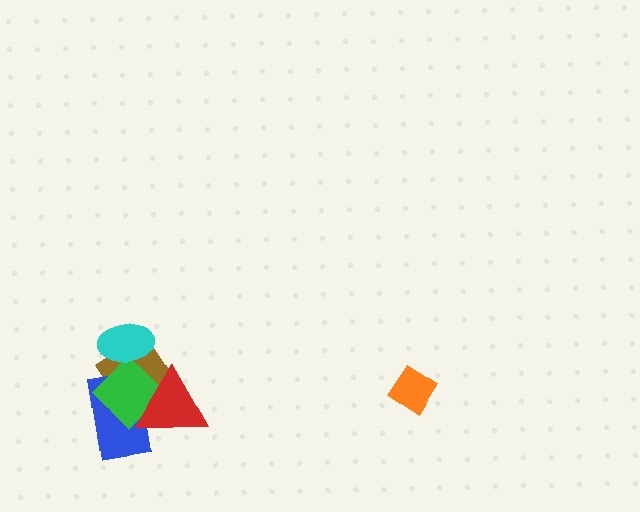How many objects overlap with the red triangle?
3 objects overlap with the red triangle.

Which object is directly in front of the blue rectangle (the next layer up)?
The green diamond is directly in front of the blue rectangle.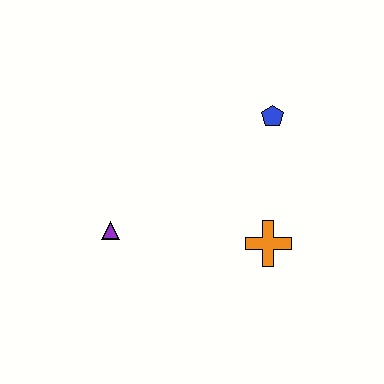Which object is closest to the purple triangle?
The orange cross is closest to the purple triangle.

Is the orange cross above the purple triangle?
No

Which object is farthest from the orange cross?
The purple triangle is farthest from the orange cross.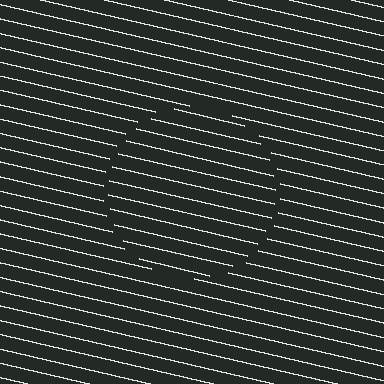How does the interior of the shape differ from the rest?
The interior of the shape contains the same grating, shifted by half a period — the contour is defined by the phase discontinuity where line-ends from the inner and outer gratings abut.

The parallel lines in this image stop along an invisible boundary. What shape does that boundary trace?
An illusory circle. The interior of the shape contains the same grating, shifted by half a period — the contour is defined by the phase discontinuity where line-ends from the inner and outer gratings abut.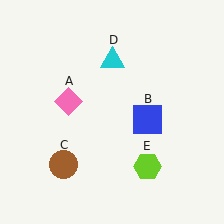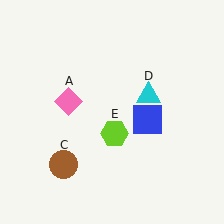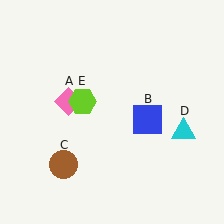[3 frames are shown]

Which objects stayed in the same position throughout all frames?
Pink diamond (object A) and blue square (object B) and brown circle (object C) remained stationary.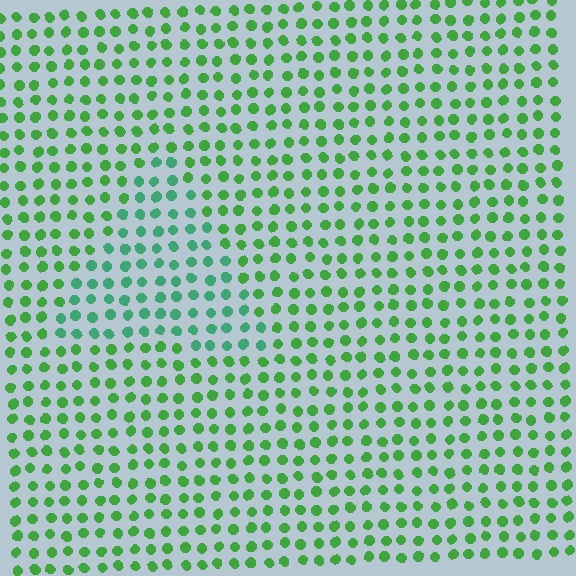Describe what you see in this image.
The image is filled with small green elements in a uniform arrangement. A triangle-shaped region is visible where the elements are tinted to a slightly different hue, forming a subtle color boundary.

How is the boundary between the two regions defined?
The boundary is defined purely by a slight shift in hue (about 33 degrees). Spacing, size, and orientation are identical on both sides.